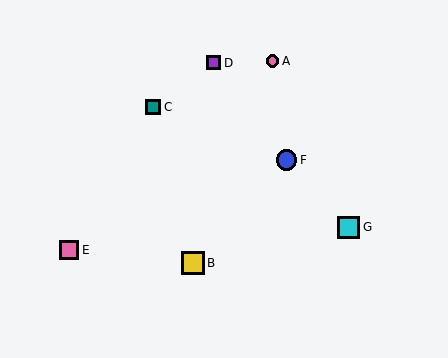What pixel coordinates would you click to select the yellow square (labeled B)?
Click at (193, 263) to select the yellow square B.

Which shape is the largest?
The yellow square (labeled B) is the largest.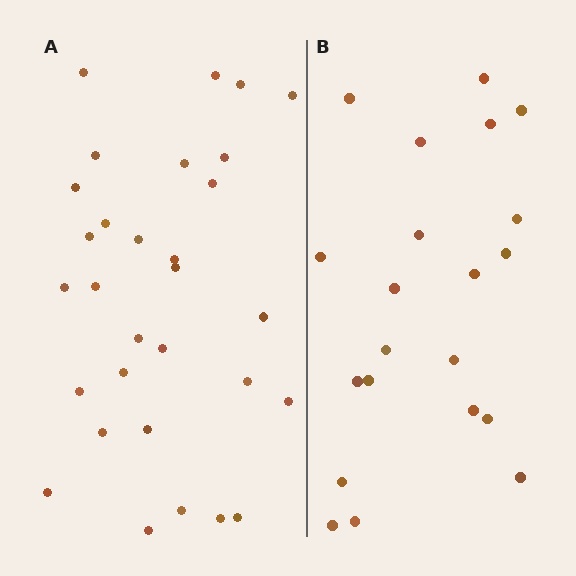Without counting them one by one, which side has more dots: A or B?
Region A (the left region) has more dots.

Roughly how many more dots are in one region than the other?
Region A has roughly 8 or so more dots than region B.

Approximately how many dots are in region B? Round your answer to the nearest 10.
About 20 dots. (The exact count is 21, which rounds to 20.)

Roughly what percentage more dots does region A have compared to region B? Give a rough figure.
About 45% more.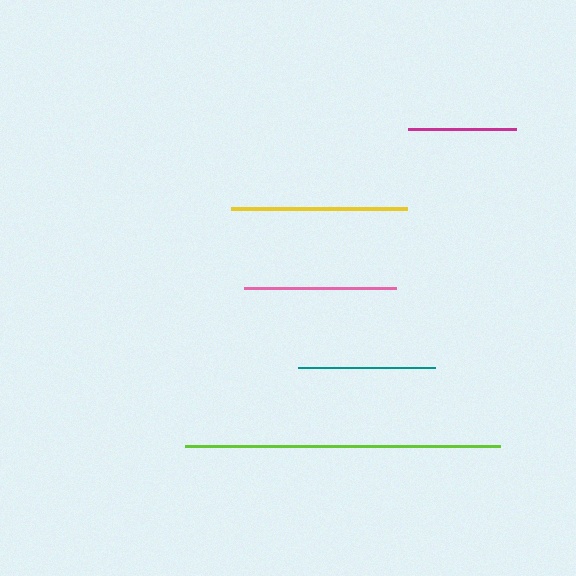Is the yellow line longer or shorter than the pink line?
The yellow line is longer than the pink line.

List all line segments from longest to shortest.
From longest to shortest: lime, yellow, pink, teal, magenta.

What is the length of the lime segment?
The lime segment is approximately 314 pixels long.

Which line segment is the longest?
The lime line is the longest at approximately 314 pixels.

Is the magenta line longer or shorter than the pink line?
The pink line is longer than the magenta line.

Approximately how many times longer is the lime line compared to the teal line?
The lime line is approximately 2.3 times the length of the teal line.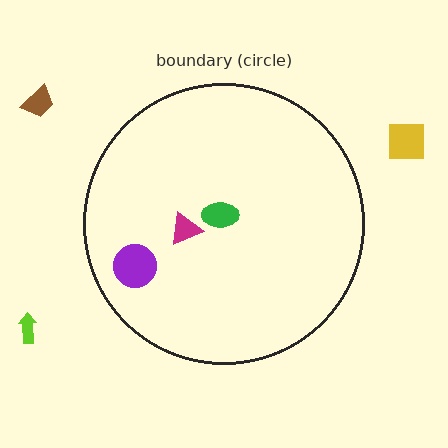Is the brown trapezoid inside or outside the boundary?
Outside.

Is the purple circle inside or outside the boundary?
Inside.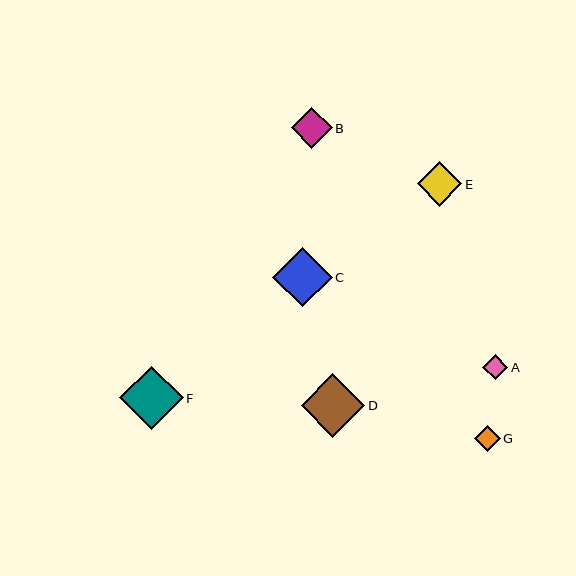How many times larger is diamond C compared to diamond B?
Diamond C is approximately 1.4 times the size of diamond B.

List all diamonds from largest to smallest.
From largest to smallest: D, F, C, E, B, G, A.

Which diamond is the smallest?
Diamond A is the smallest with a size of approximately 25 pixels.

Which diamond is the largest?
Diamond D is the largest with a size of approximately 63 pixels.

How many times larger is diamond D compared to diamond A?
Diamond D is approximately 2.5 times the size of diamond A.